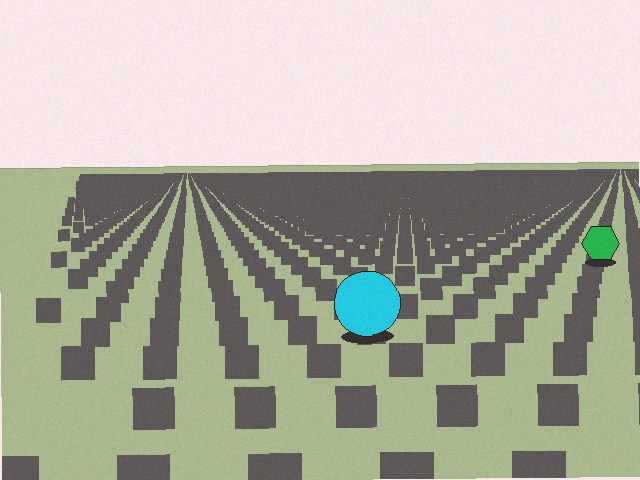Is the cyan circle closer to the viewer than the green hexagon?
Yes. The cyan circle is closer — you can tell from the texture gradient: the ground texture is coarser near it.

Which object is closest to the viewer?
The cyan circle is closest. The texture marks near it are larger and more spread out.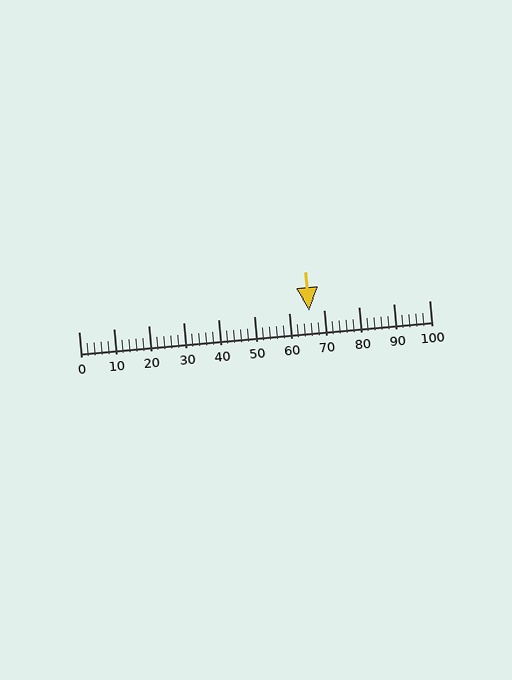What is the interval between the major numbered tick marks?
The major tick marks are spaced 10 units apart.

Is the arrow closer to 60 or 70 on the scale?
The arrow is closer to 70.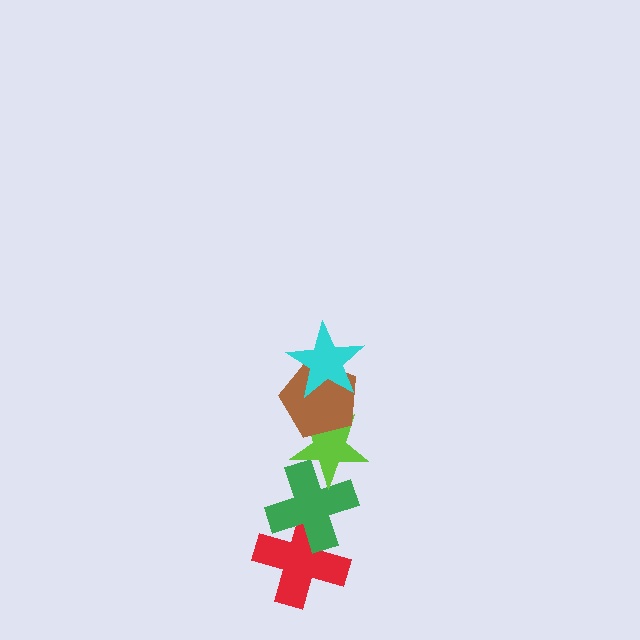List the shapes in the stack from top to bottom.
From top to bottom: the cyan star, the brown pentagon, the lime star, the green cross, the red cross.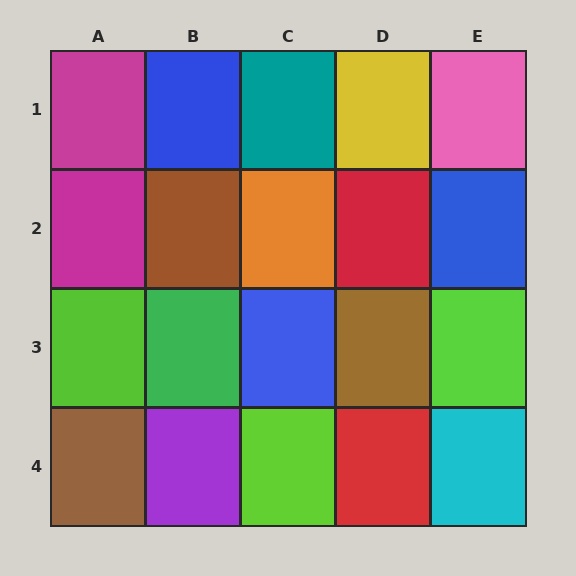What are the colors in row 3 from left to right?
Lime, green, blue, brown, lime.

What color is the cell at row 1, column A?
Magenta.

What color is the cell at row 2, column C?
Orange.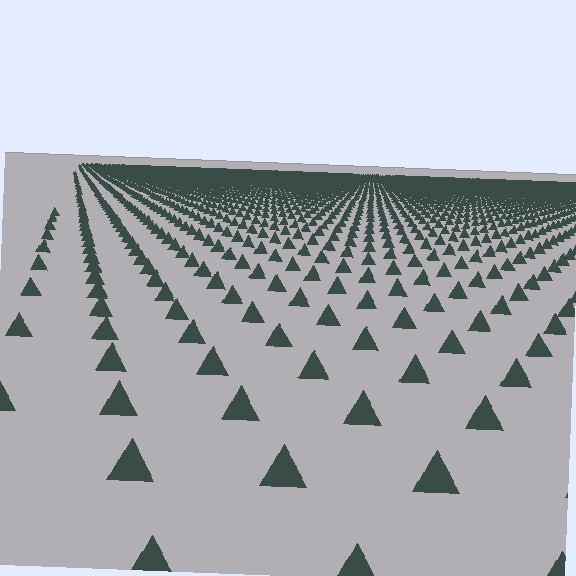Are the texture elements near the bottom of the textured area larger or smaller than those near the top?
Larger. Near the bottom, elements are closer to the viewer and appear at a bigger on-screen size.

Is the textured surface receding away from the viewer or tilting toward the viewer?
The surface is receding away from the viewer. Texture elements get smaller and denser toward the top.